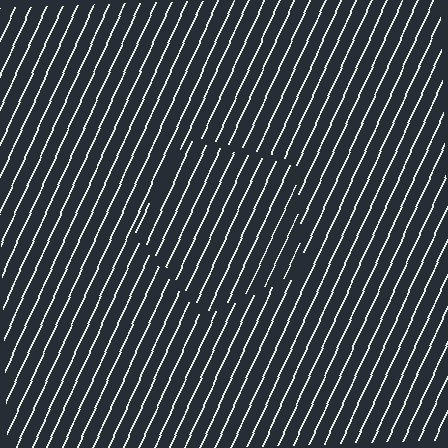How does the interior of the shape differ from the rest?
The interior of the shape contains the same grating, shifted by half a period — the contour is defined by the phase discontinuity where line-ends from the inner and outer gratings abut.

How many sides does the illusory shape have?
5 sides — the line-ends trace a pentagon.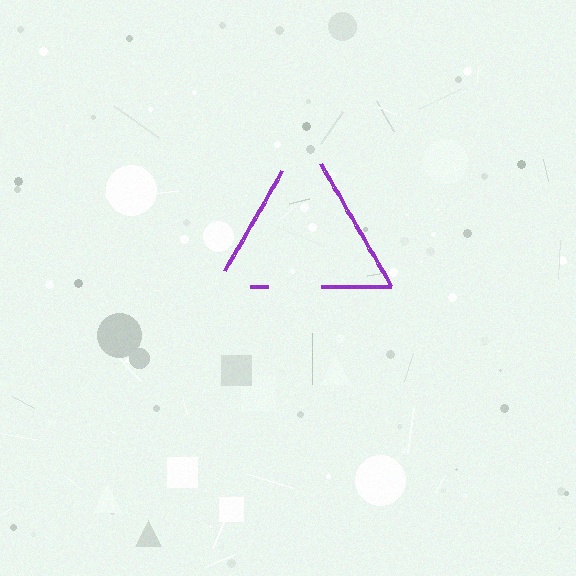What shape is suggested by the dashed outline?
The dashed outline suggests a triangle.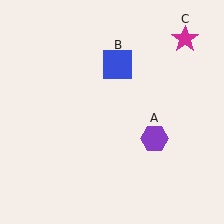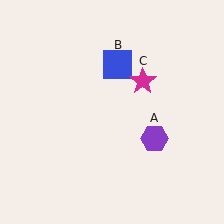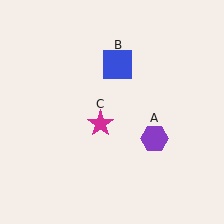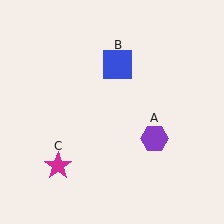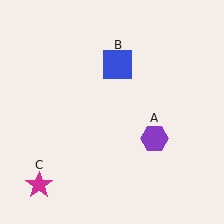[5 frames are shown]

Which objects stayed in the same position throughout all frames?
Purple hexagon (object A) and blue square (object B) remained stationary.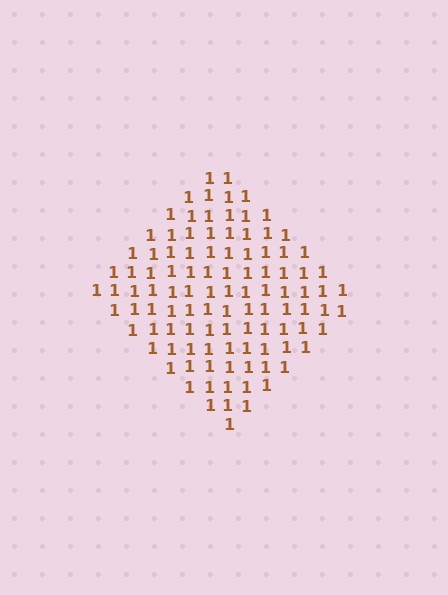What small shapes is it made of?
It is made of small digit 1's.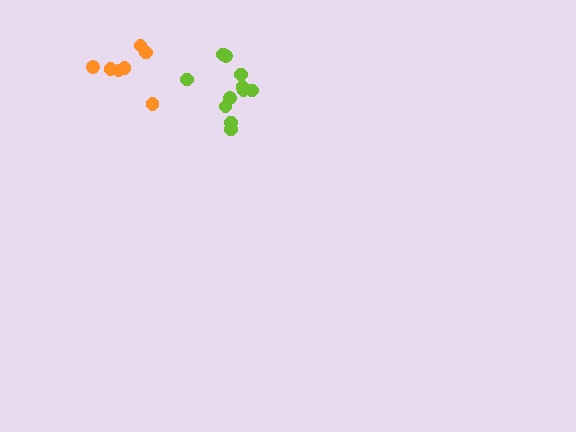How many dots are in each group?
Group 1: 11 dots, Group 2: 7 dots (18 total).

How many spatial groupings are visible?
There are 2 spatial groupings.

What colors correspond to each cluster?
The clusters are colored: lime, orange.